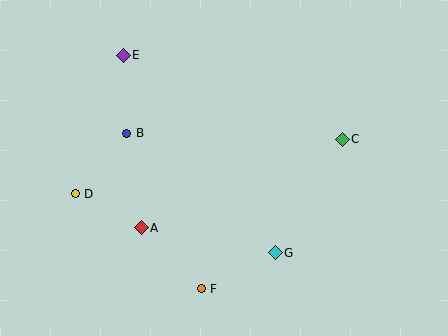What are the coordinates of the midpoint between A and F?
The midpoint between A and F is at (171, 258).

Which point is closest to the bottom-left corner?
Point D is closest to the bottom-left corner.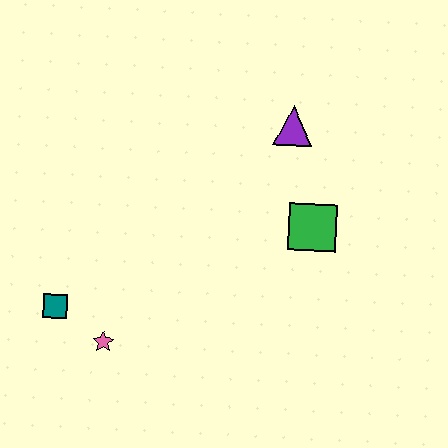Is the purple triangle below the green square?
No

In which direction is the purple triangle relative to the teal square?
The purple triangle is to the right of the teal square.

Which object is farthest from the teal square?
The purple triangle is farthest from the teal square.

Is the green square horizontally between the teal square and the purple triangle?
No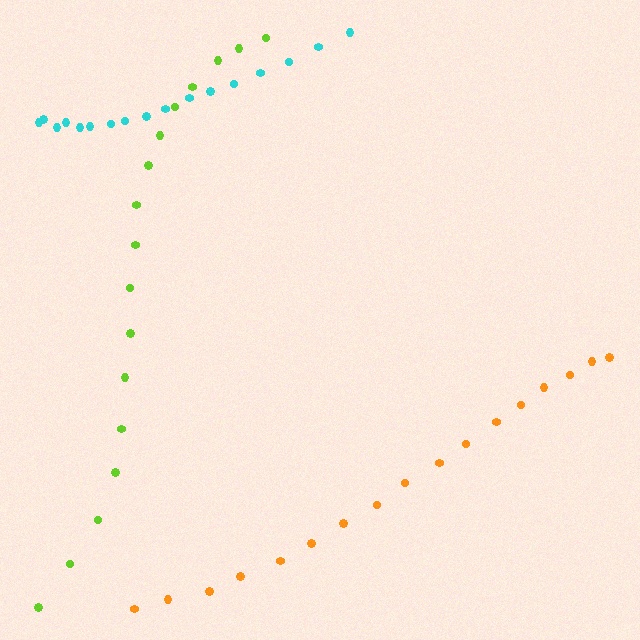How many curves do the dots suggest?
There are 3 distinct paths.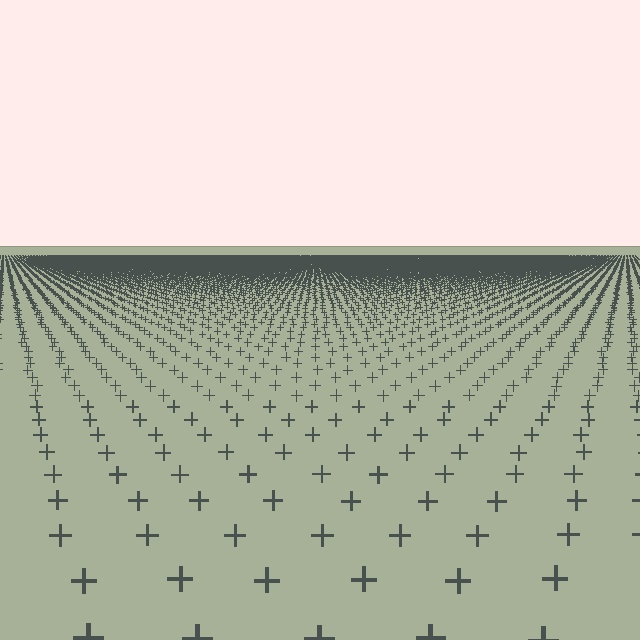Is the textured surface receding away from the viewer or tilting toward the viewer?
The surface is receding away from the viewer. Texture elements get smaller and denser toward the top.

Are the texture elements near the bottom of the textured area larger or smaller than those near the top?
Larger. Near the bottom, elements are closer to the viewer and appear at a bigger on-screen size.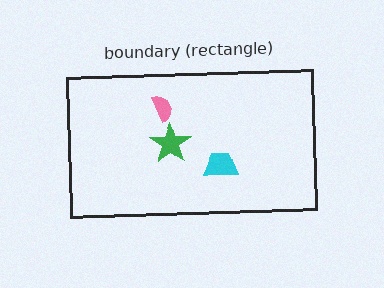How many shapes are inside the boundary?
3 inside, 0 outside.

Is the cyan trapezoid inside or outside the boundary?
Inside.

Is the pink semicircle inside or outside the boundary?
Inside.